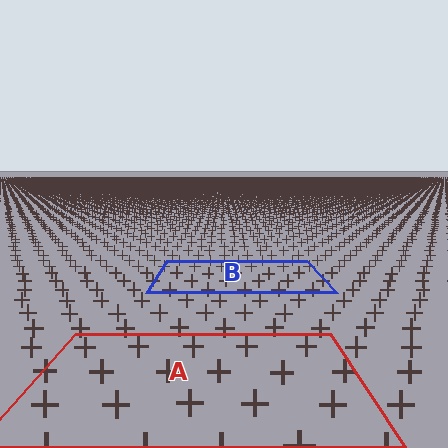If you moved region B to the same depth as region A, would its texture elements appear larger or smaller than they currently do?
They would appear larger. At a closer depth, the same texture elements are projected at a bigger on-screen size.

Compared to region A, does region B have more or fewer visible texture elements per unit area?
Region B has more texture elements per unit area — they are packed more densely because it is farther away.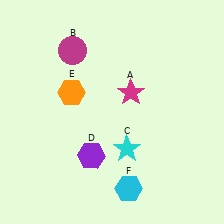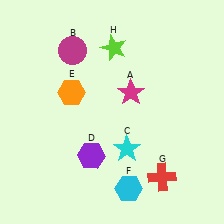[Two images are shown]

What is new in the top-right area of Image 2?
A lime star (H) was added in the top-right area of Image 2.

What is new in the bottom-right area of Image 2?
A red cross (G) was added in the bottom-right area of Image 2.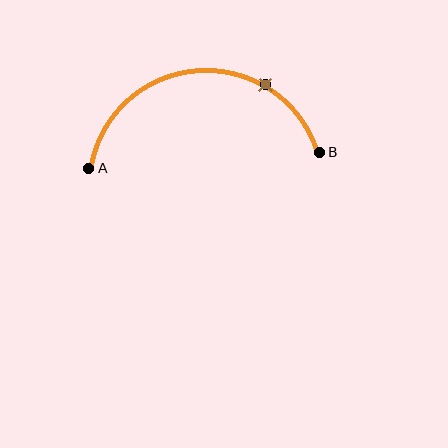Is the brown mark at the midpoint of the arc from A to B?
No. The brown mark lies on the arc but is closer to endpoint B. The arc midpoint would be at the point on the curve equidistant along the arc from both A and B.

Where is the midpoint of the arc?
The arc midpoint is the point on the curve farthest from the straight line joining A and B. It sits above that line.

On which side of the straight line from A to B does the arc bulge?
The arc bulges above the straight line connecting A and B.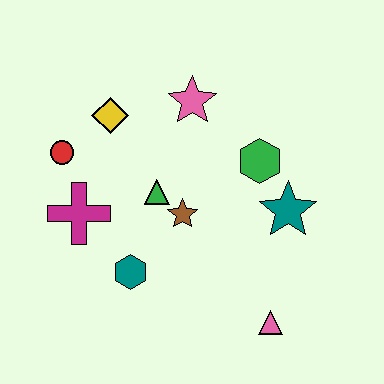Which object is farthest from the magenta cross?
The pink triangle is farthest from the magenta cross.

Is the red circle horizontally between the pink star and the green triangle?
No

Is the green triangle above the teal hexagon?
Yes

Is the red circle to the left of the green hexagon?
Yes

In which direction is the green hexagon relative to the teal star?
The green hexagon is above the teal star.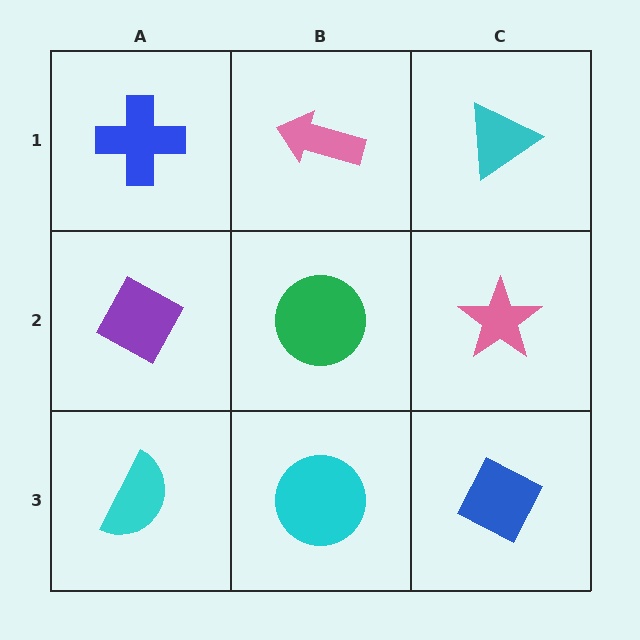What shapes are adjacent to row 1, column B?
A green circle (row 2, column B), a blue cross (row 1, column A), a cyan triangle (row 1, column C).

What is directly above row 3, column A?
A purple diamond.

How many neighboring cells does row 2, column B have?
4.